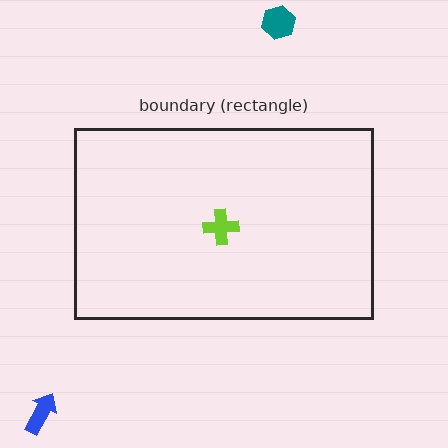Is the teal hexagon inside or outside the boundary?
Outside.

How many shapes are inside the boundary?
1 inside, 2 outside.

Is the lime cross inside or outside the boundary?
Inside.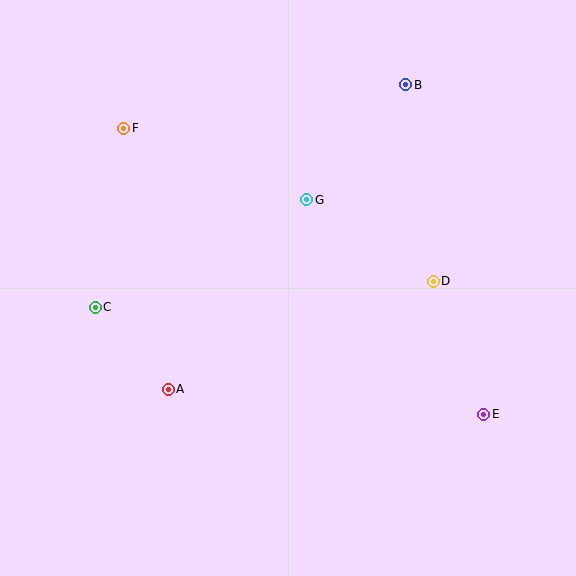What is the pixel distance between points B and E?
The distance between B and E is 338 pixels.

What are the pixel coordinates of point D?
Point D is at (433, 281).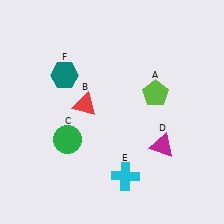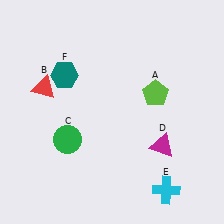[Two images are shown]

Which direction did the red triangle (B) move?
The red triangle (B) moved left.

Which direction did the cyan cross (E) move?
The cyan cross (E) moved right.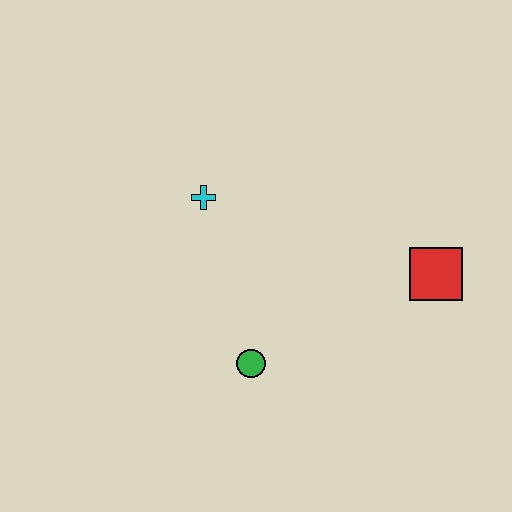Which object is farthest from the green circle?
The red square is farthest from the green circle.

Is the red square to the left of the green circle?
No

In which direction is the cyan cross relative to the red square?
The cyan cross is to the left of the red square.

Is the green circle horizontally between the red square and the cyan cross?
Yes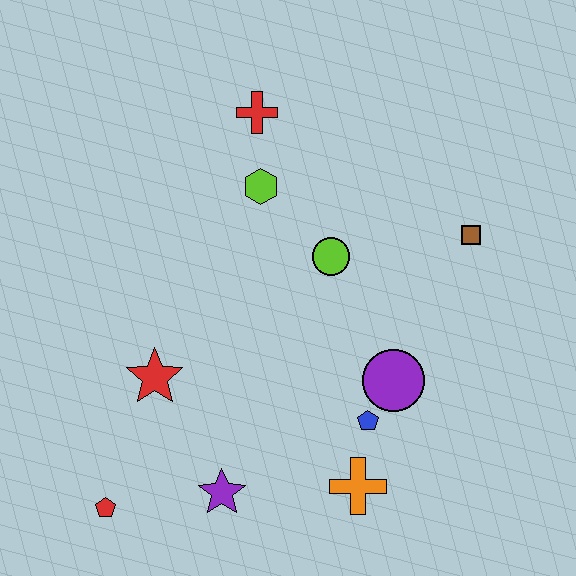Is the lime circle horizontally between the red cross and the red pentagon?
No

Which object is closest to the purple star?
The red pentagon is closest to the purple star.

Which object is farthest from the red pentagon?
The brown square is farthest from the red pentagon.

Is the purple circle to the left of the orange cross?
No